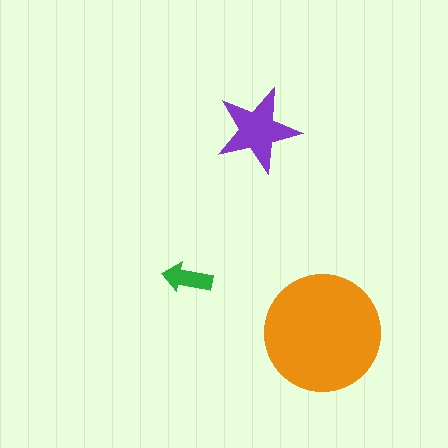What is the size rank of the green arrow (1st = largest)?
3rd.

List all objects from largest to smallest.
The orange circle, the purple star, the green arrow.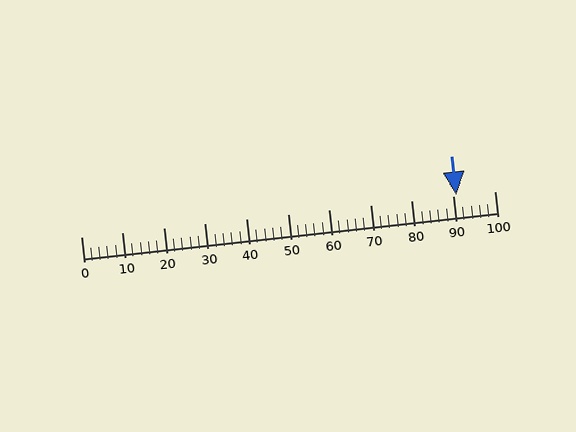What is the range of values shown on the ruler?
The ruler shows values from 0 to 100.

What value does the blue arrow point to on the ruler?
The blue arrow points to approximately 91.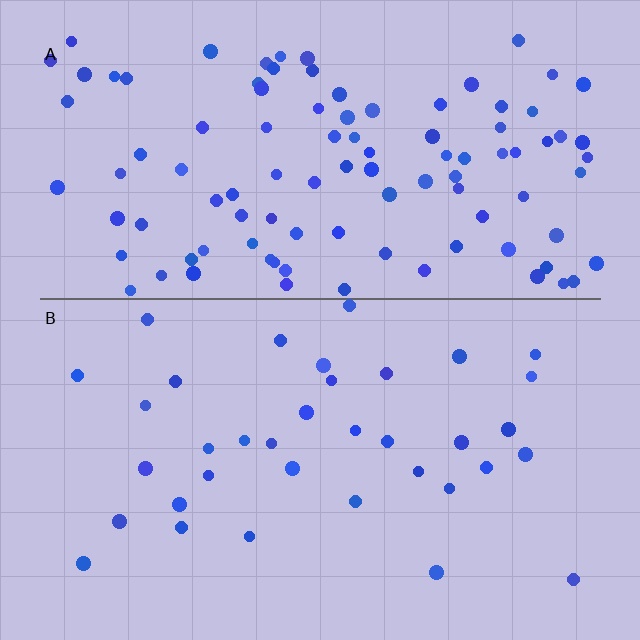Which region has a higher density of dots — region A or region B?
A (the top).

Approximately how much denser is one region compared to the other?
Approximately 2.8× — region A over region B.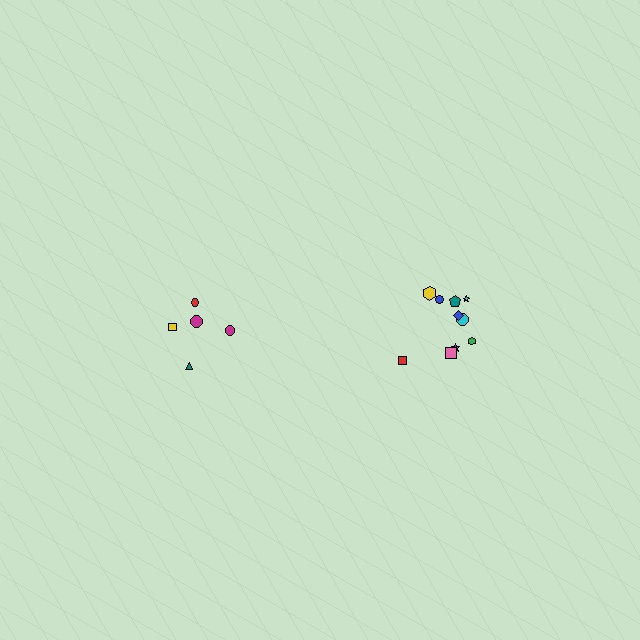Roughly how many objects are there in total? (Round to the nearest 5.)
Roughly 15 objects in total.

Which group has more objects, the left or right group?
The right group.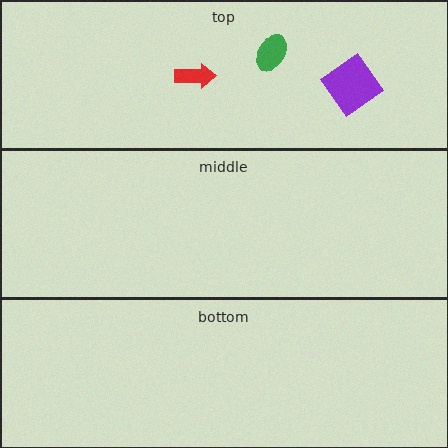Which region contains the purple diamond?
The top region.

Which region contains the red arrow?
The top region.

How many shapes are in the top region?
3.